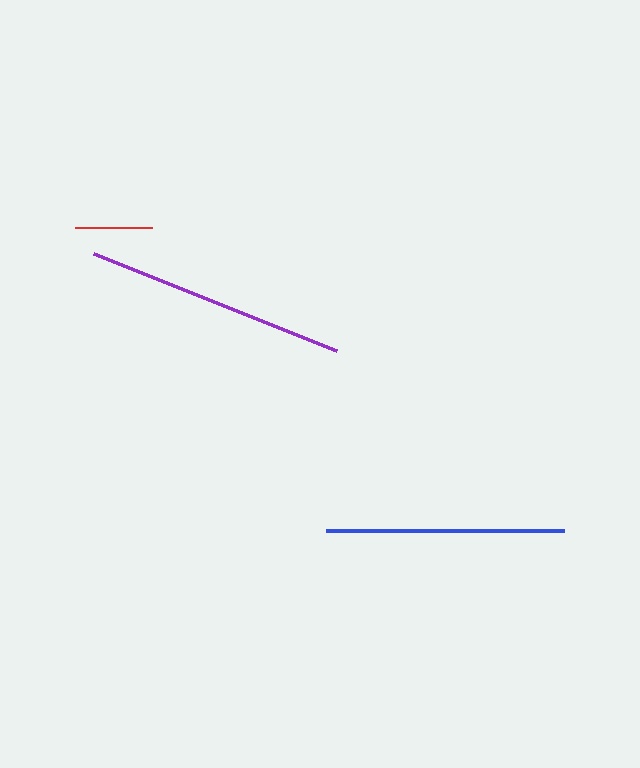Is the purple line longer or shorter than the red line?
The purple line is longer than the red line.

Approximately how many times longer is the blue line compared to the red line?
The blue line is approximately 3.1 times the length of the red line.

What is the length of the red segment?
The red segment is approximately 77 pixels long.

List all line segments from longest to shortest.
From longest to shortest: purple, blue, red.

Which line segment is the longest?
The purple line is the longest at approximately 262 pixels.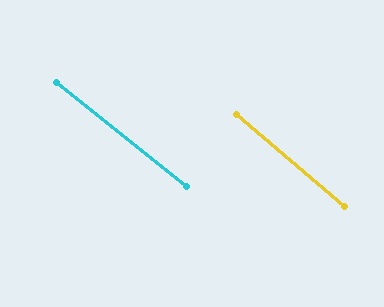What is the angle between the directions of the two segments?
Approximately 2 degrees.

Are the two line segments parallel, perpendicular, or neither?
Parallel — their directions differ by only 1.5°.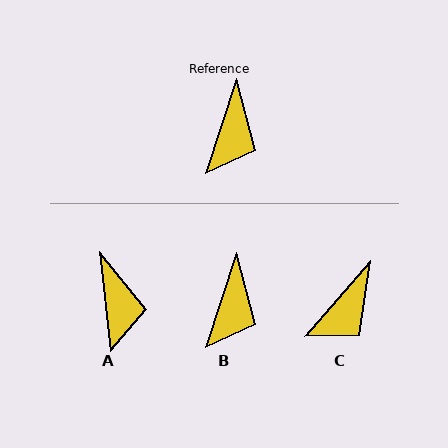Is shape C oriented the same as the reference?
No, it is off by about 23 degrees.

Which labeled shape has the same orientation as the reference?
B.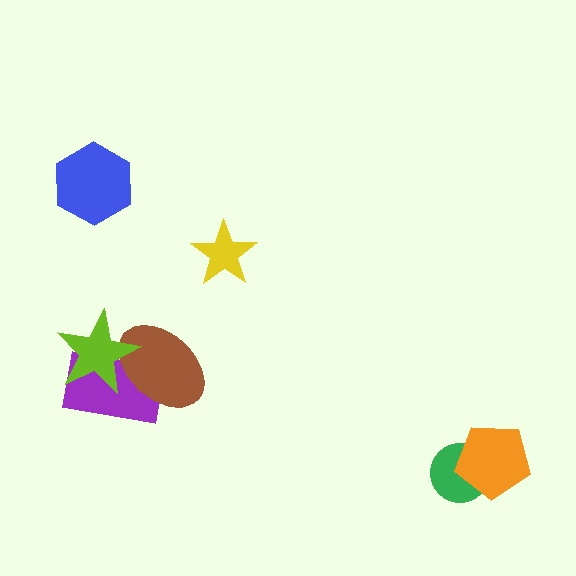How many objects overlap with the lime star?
2 objects overlap with the lime star.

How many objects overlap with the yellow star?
0 objects overlap with the yellow star.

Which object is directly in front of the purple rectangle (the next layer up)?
The brown ellipse is directly in front of the purple rectangle.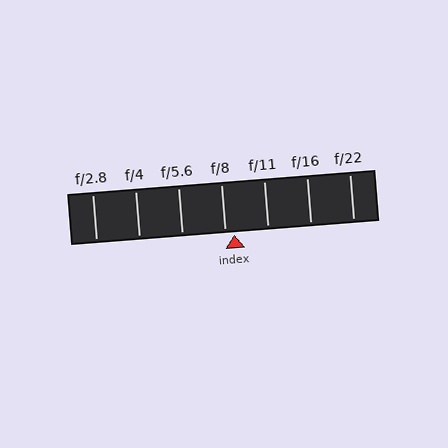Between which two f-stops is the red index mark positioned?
The index mark is between f/8 and f/11.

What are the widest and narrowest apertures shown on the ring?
The widest aperture shown is f/2.8 and the narrowest is f/22.